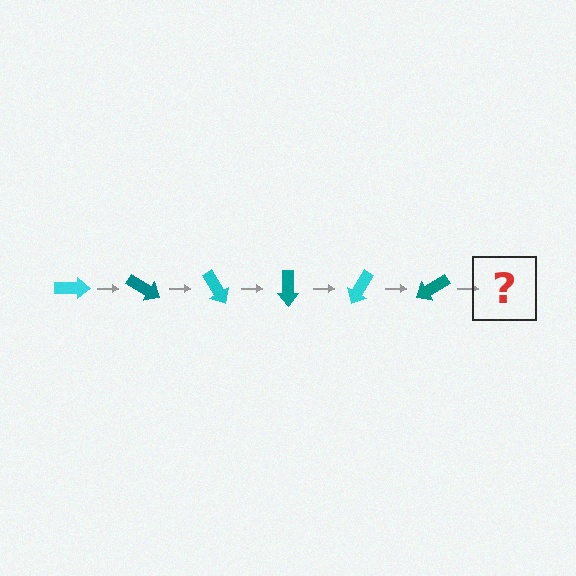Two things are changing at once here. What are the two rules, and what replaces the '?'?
The two rules are that it rotates 30 degrees each step and the color cycles through cyan and teal. The '?' should be a cyan arrow, rotated 180 degrees from the start.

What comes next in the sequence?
The next element should be a cyan arrow, rotated 180 degrees from the start.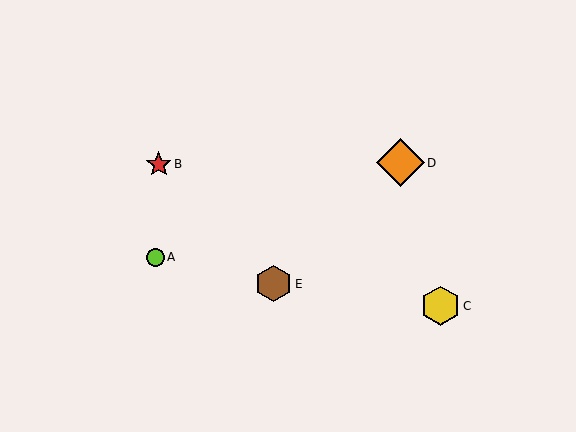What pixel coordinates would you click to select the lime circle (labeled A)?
Click at (155, 257) to select the lime circle A.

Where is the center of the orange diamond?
The center of the orange diamond is at (400, 163).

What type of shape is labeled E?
Shape E is a brown hexagon.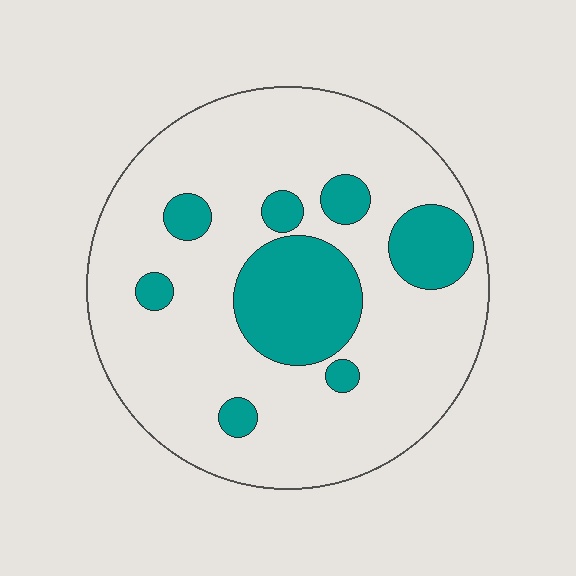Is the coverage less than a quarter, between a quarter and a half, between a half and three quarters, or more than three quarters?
Less than a quarter.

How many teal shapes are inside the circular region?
8.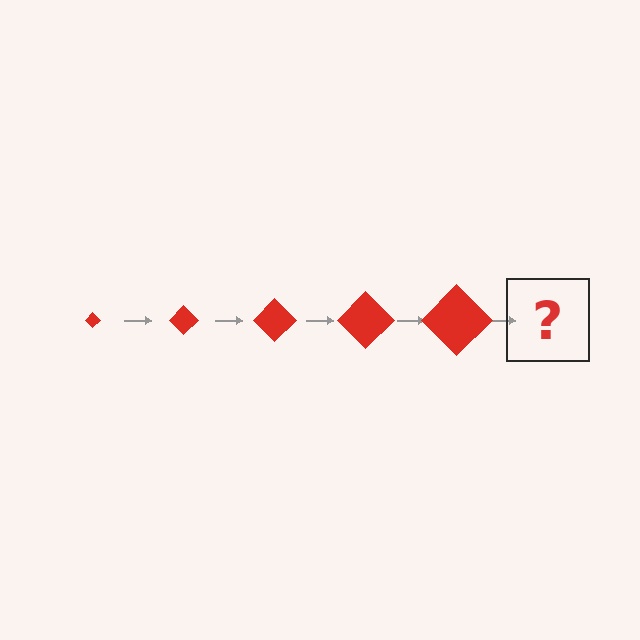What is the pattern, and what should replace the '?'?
The pattern is that the diamond gets progressively larger each step. The '?' should be a red diamond, larger than the previous one.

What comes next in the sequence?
The next element should be a red diamond, larger than the previous one.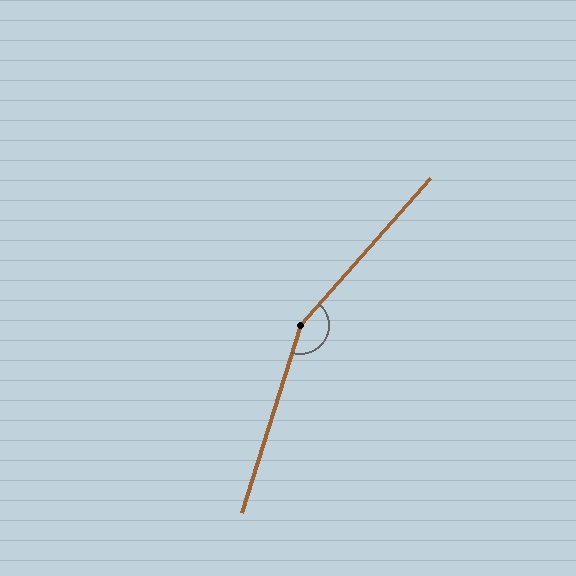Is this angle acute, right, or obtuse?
It is obtuse.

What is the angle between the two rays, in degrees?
Approximately 156 degrees.